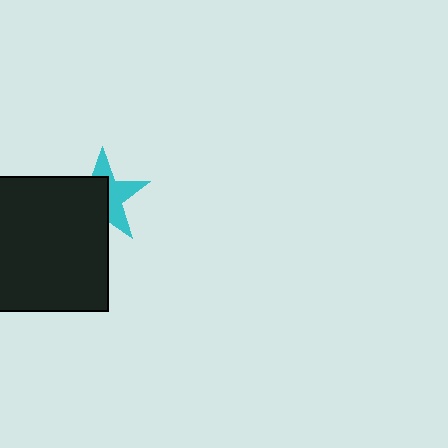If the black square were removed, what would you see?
You would see the complete cyan star.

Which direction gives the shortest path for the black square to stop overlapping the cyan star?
Moving toward the lower-left gives the shortest separation.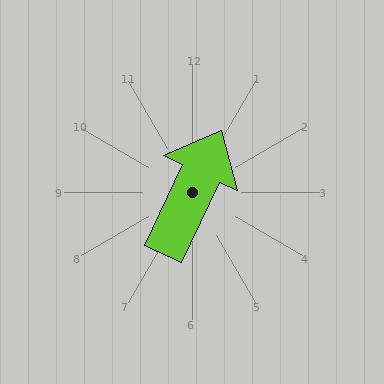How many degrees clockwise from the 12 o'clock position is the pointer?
Approximately 25 degrees.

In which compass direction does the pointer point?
Northeast.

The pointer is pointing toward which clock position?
Roughly 1 o'clock.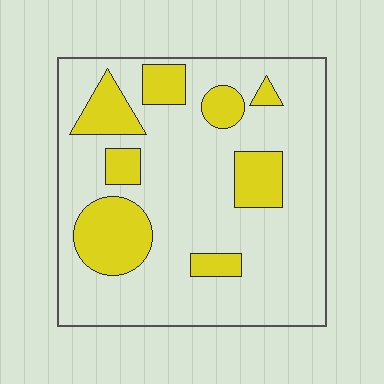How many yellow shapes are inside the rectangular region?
8.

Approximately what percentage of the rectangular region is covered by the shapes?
Approximately 25%.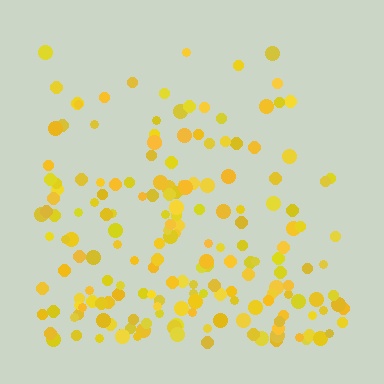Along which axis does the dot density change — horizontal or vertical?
Vertical.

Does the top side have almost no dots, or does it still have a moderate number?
Still a moderate number, just noticeably fewer than the bottom.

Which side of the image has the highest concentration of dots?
The bottom.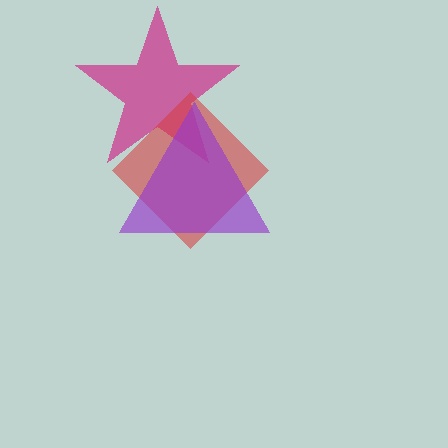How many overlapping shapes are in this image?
There are 3 overlapping shapes in the image.